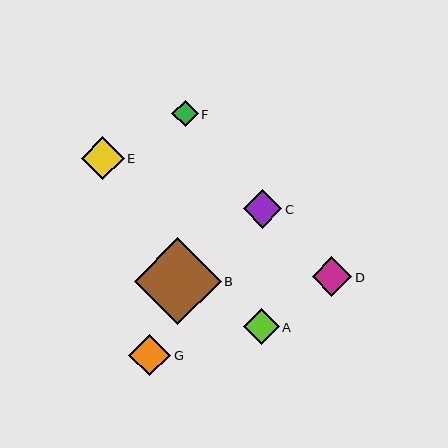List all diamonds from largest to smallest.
From largest to smallest: B, E, G, D, C, A, F.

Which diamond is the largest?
Diamond B is the largest with a size of approximately 86 pixels.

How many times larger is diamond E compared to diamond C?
Diamond E is approximately 1.1 times the size of diamond C.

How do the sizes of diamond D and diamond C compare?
Diamond D and diamond C are approximately the same size.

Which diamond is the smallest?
Diamond F is the smallest with a size of approximately 27 pixels.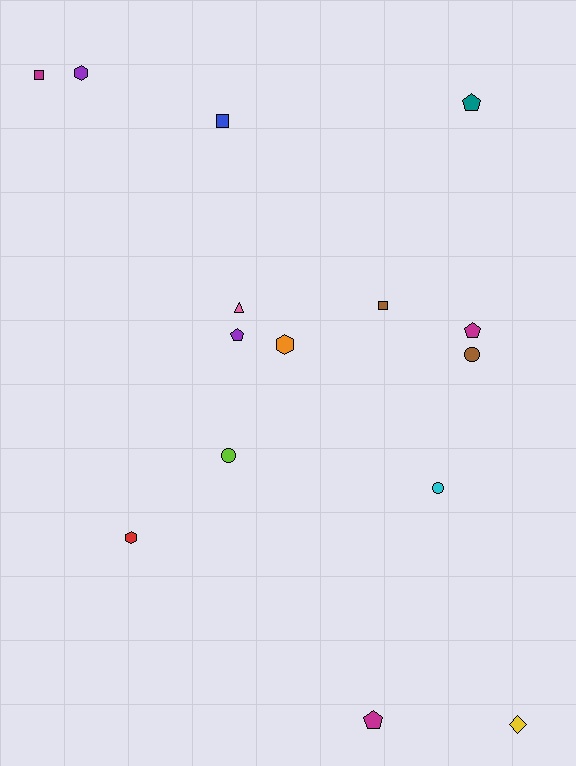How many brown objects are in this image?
There are 2 brown objects.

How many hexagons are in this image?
There are 3 hexagons.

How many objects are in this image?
There are 15 objects.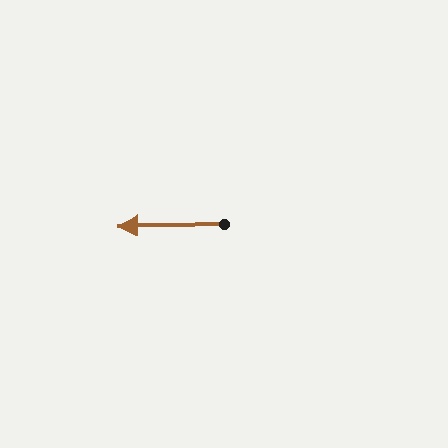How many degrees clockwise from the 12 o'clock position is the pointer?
Approximately 270 degrees.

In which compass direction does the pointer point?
West.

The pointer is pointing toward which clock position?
Roughly 9 o'clock.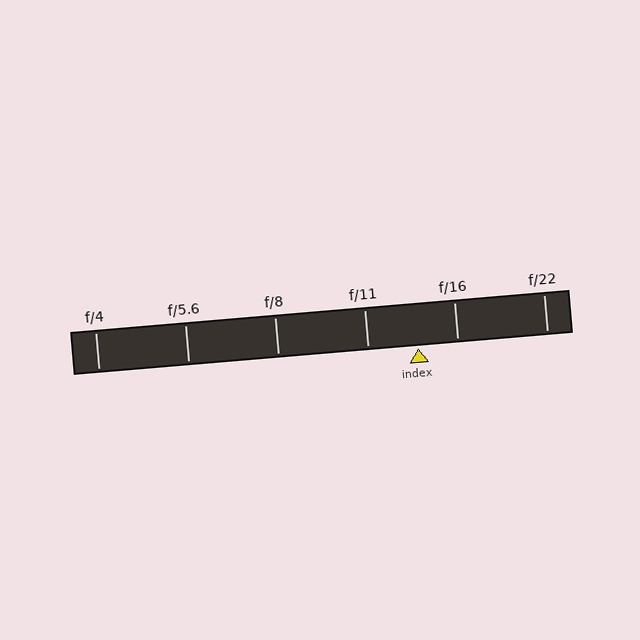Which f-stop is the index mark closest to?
The index mark is closest to f/16.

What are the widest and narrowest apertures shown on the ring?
The widest aperture shown is f/4 and the narrowest is f/22.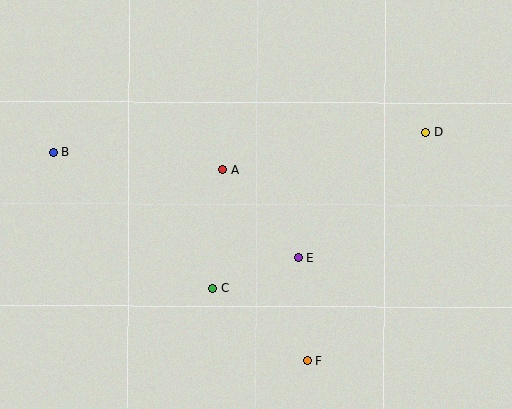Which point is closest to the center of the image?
Point A at (223, 169) is closest to the center.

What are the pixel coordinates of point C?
Point C is at (213, 288).